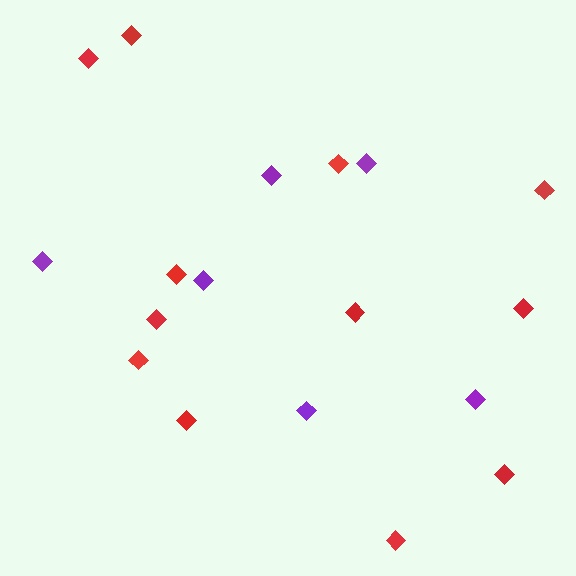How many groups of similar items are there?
There are 2 groups: one group of purple diamonds (6) and one group of red diamonds (12).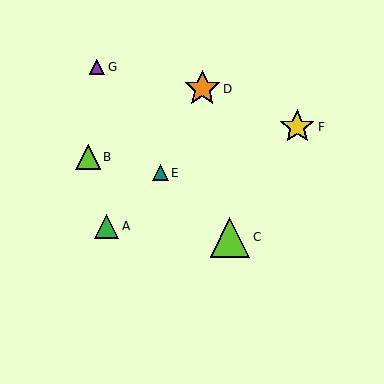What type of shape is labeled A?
Shape A is a green triangle.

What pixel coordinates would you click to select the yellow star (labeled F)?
Click at (297, 127) to select the yellow star F.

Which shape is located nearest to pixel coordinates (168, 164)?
The teal triangle (labeled E) at (161, 173) is nearest to that location.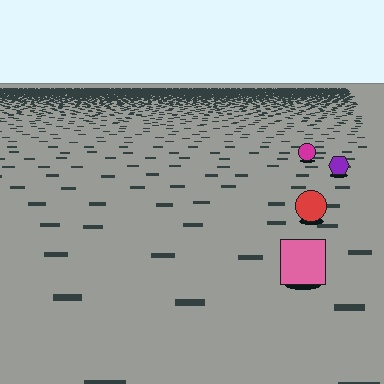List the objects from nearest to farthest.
From nearest to farthest: the pink square, the red circle, the purple hexagon, the magenta circle.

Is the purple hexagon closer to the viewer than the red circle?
No. The red circle is closer — you can tell from the texture gradient: the ground texture is coarser near it.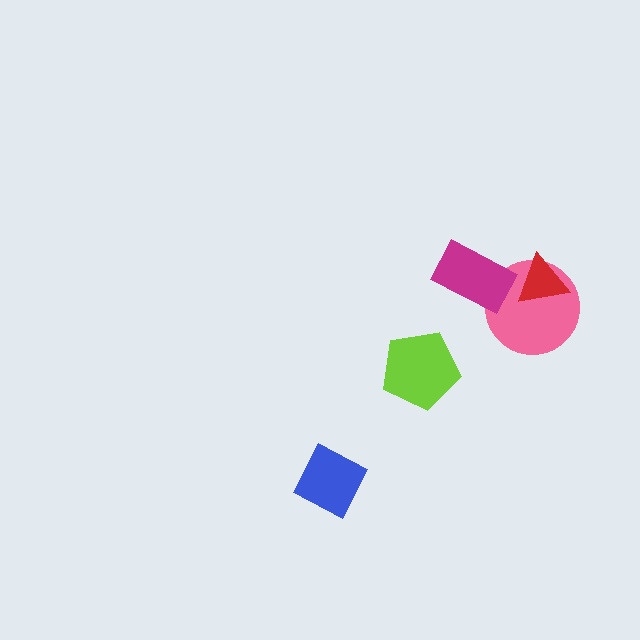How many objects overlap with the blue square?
0 objects overlap with the blue square.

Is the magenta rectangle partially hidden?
No, no other shape covers it.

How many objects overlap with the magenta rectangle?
1 object overlaps with the magenta rectangle.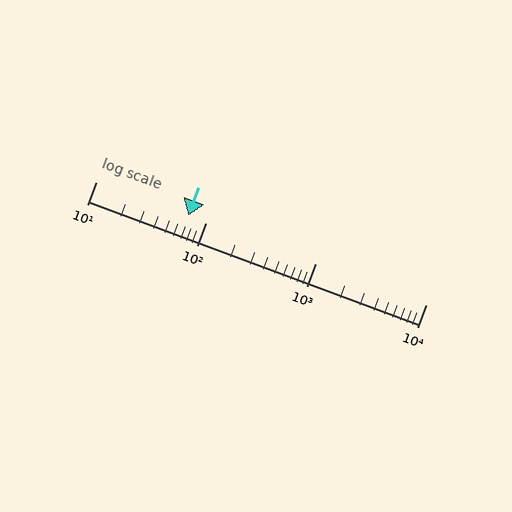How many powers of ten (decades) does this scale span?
The scale spans 3 decades, from 10 to 10000.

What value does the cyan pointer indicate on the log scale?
The pointer indicates approximately 69.